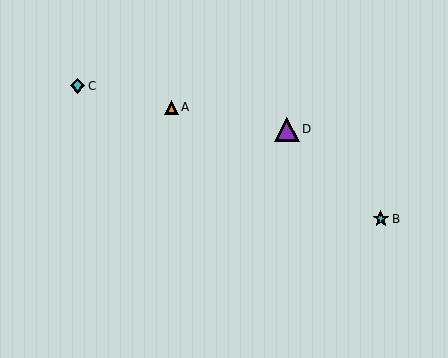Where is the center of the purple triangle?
The center of the purple triangle is at (287, 129).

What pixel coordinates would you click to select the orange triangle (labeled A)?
Click at (171, 107) to select the orange triangle A.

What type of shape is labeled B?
Shape B is a cyan star.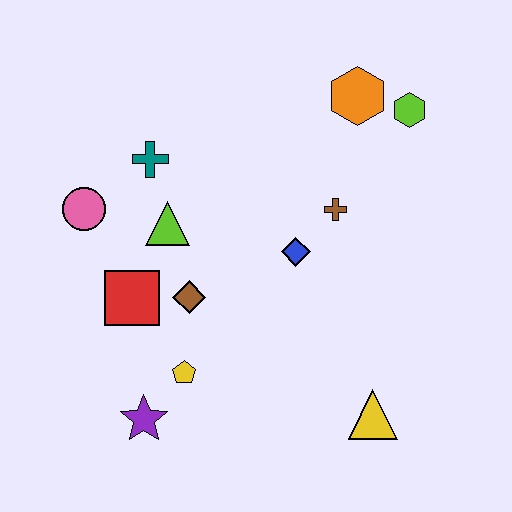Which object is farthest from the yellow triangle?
The pink circle is farthest from the yellow triangle.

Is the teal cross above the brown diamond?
Yes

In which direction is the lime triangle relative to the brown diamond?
The lime triangle is above the brown diamond.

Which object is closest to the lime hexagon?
The orange hexagon is closest to the lime hexagon.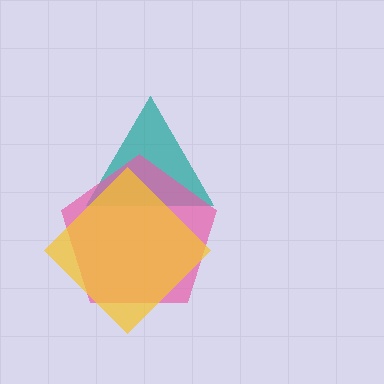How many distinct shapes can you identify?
There are 3 distinct shapes: a teal triangle, a pink pentagon, a yellow diamond.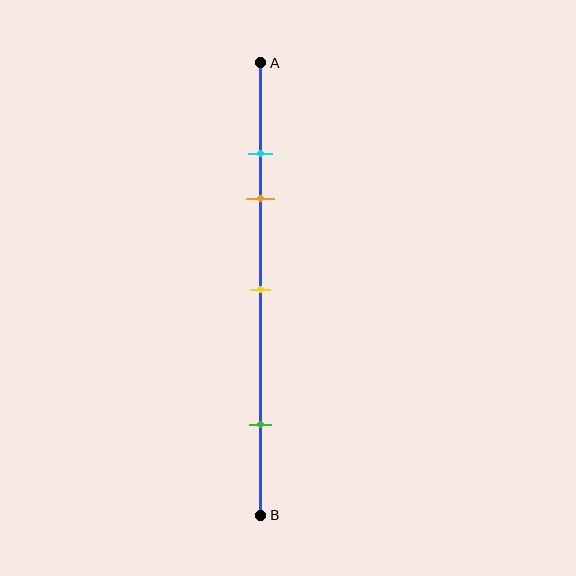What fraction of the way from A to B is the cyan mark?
The cyan mark is approximately 20% (0.2) of the way from A to B.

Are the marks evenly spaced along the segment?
No, the marks are not evenly spaced.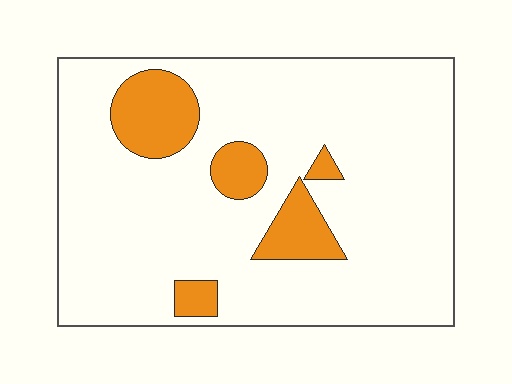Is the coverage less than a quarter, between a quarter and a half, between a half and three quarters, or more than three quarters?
Less than a quarter.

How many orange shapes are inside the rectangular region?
5.